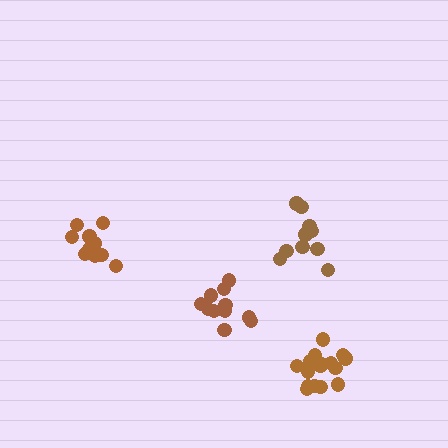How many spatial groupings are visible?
There are 4 spatial groupings.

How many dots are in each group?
Group 1: 10 dots, Group 2: 12 dots, Group 3: 16 dots, Group 4: 10 dots (48 total).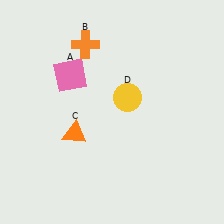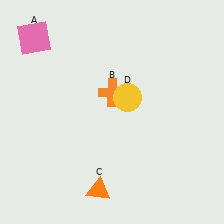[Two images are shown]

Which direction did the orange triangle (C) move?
The orange triangle (C) moved down.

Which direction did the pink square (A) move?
The pink square (A) moved up.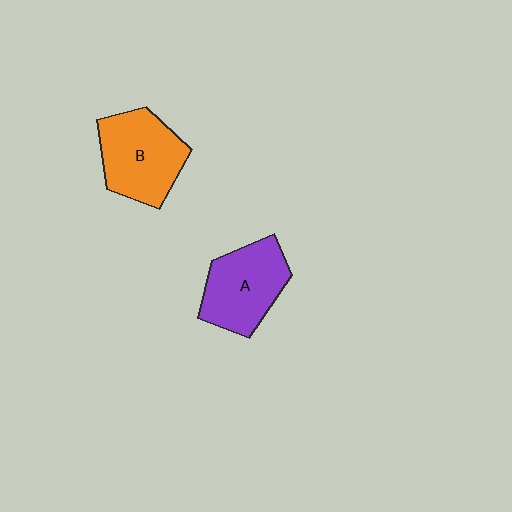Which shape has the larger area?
Shape B (orange).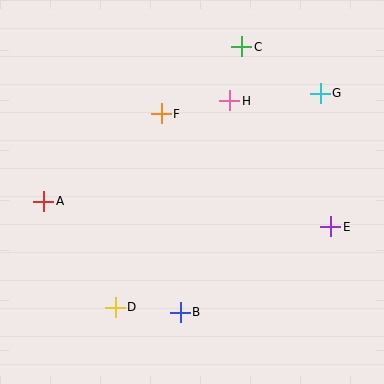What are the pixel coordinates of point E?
Point E is at (331, 227).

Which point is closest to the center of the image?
Point F at (161, 114) is closest to the center.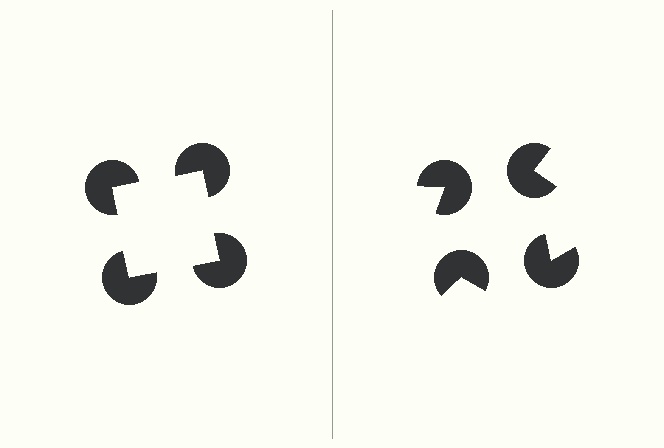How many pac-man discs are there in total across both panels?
8 — 4 on each side.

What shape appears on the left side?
An illusory square.